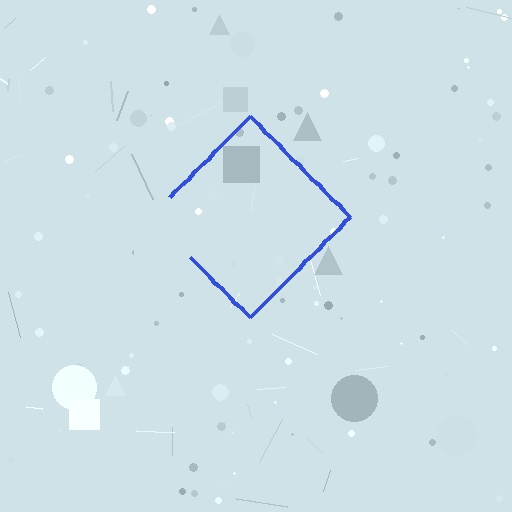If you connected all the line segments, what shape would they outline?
They would outline a diamond.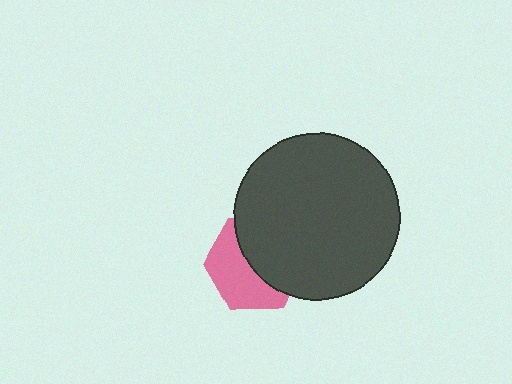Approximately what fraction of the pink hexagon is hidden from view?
Roughly 51% of the pink hexagon is hidden behind the dark gray circle.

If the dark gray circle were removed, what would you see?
You would see the complete pink hexagon.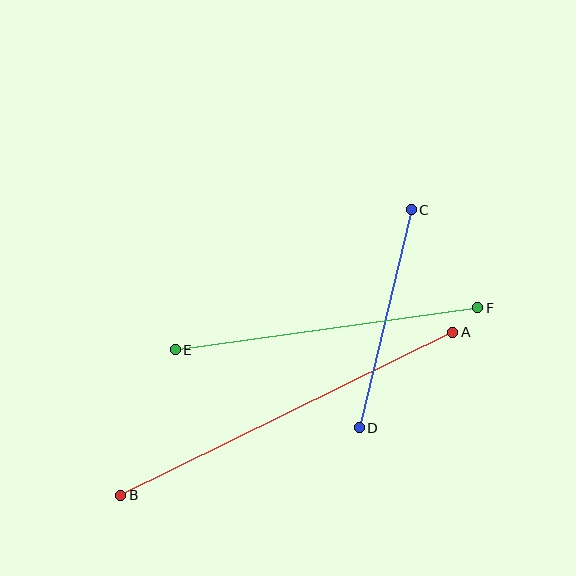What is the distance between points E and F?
The distance is approximately 305 pixels.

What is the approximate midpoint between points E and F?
The midpoint is at approximately (326, 329) pixels.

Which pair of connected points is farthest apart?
Points A and B are farthest apart.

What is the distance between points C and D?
The distance is approximately 224 pixels.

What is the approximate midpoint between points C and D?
The midpoint is at approximately (385, 319) pixels.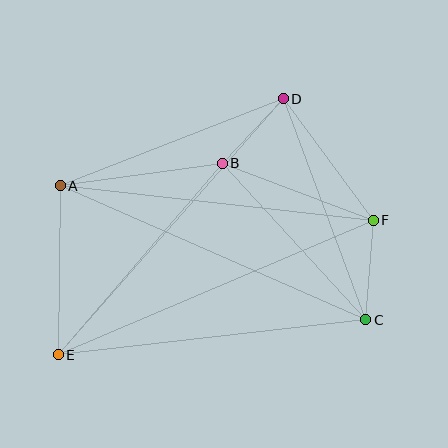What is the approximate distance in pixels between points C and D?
The distance between C and D is approximately 236 pixels.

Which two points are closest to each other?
Points B and D are closest to each other.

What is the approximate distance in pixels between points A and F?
The distance between A and F is approximately 315 pixels.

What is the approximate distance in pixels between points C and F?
The distance between C and F is approximately 99 pixels.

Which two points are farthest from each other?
Points E and F are farthest from each other.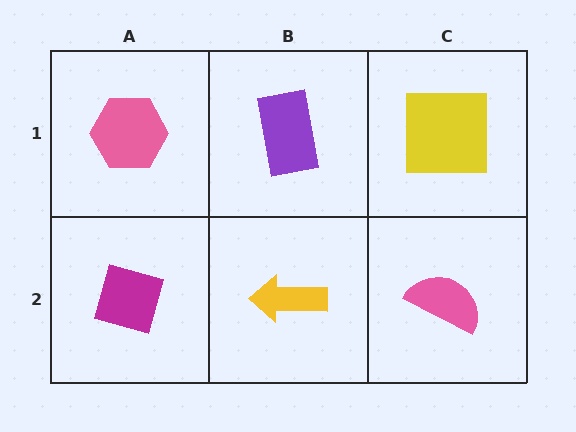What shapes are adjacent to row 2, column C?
A yellow square (row 1, column C), a yellow arrow (row 2, column B).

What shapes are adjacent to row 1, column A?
A magenta diamond (row 2, column A), a purple rectangle (row 1, column B).